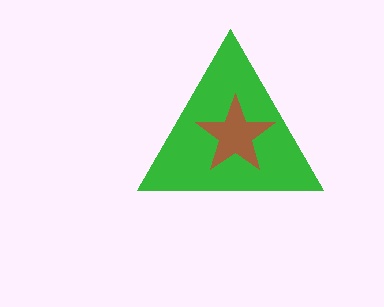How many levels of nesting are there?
2.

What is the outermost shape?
The green triangle.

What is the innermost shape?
The brown star.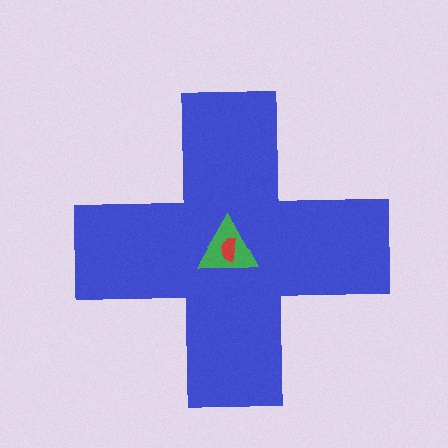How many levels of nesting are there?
3.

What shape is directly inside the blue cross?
The green triangle.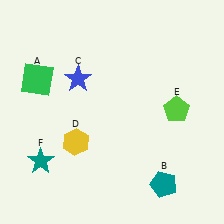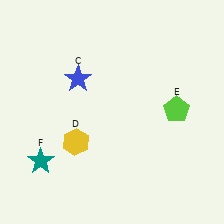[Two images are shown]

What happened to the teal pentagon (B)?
The teal pentagon (B) was removed in Image 2. It was in the bottom-right area of Image 1.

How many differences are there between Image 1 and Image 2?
There are 2 differences between the two images.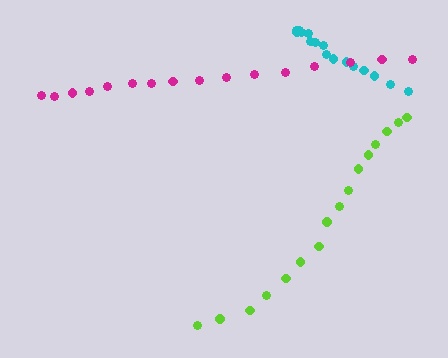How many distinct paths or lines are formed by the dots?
There are 3 distinct paths.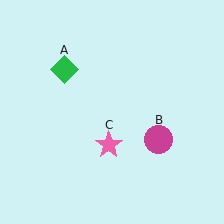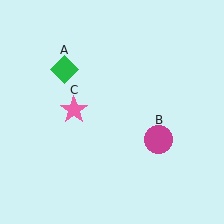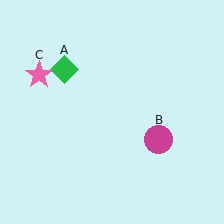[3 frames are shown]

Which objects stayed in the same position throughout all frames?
Green diamond (object A) and magenta circle (object B) remained stationary.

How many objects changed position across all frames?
1 object changed position: pink star (object C).